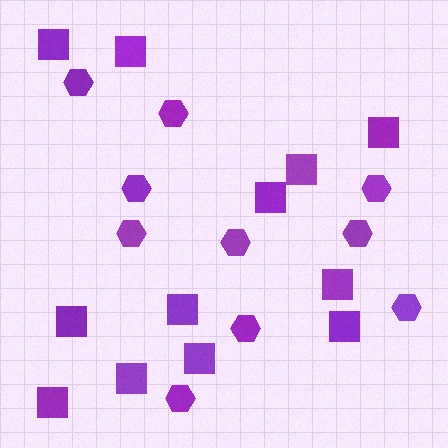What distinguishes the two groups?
There are 2 groups: one group of hexagons (10) and one group of squares (12).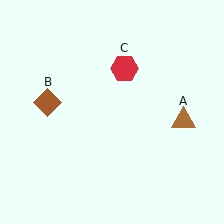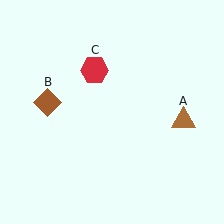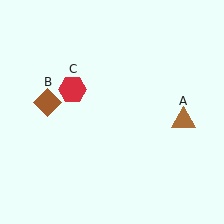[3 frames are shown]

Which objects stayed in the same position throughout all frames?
Brown triangle (object A) and brown diamond (object B) remained stationary.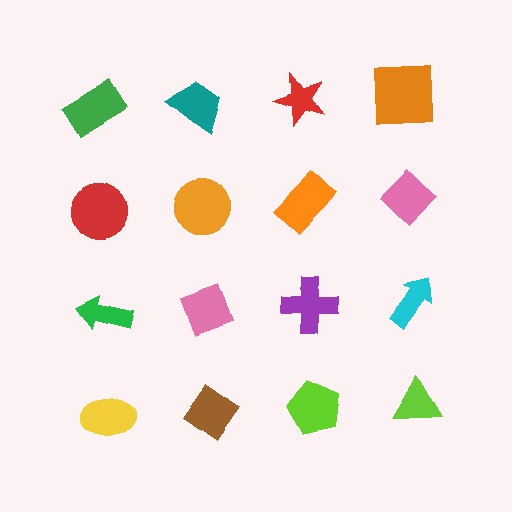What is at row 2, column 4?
A pink diamond.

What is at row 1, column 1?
A green rectangle.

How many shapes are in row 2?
4 shapes.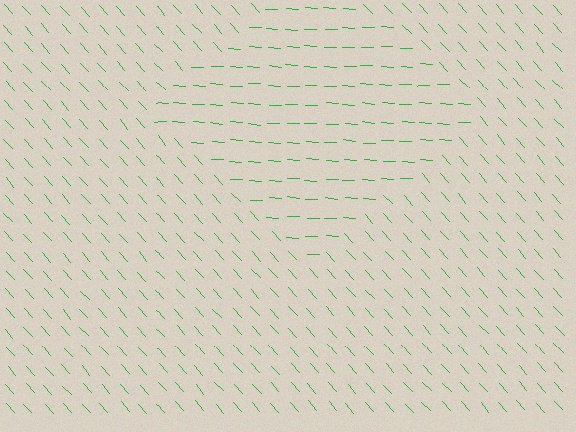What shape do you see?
I see a diamond.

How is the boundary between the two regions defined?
The boundary is defined purely by a change in line orientation (approximately 45 degrees difference). All lines are the same color and thickness.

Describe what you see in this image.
The image is filled with small green line segments. A diamond region in the image has lines oriented differently from the surrounding lines, creating a visible texture boundary.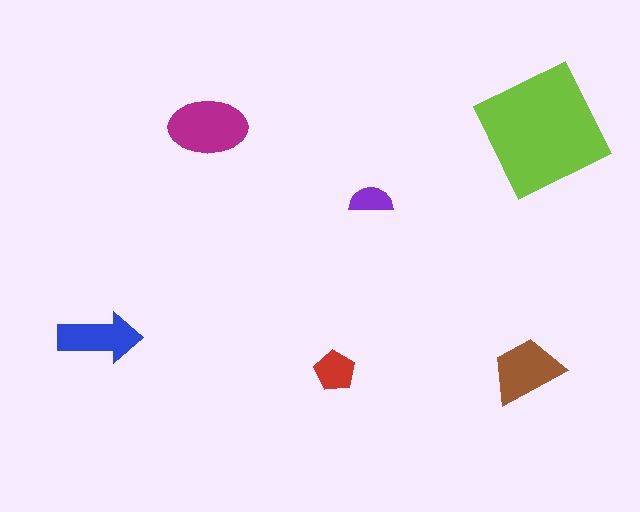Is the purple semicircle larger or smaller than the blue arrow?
Smaller.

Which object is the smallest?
The purple semicircle.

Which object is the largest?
The lime square.